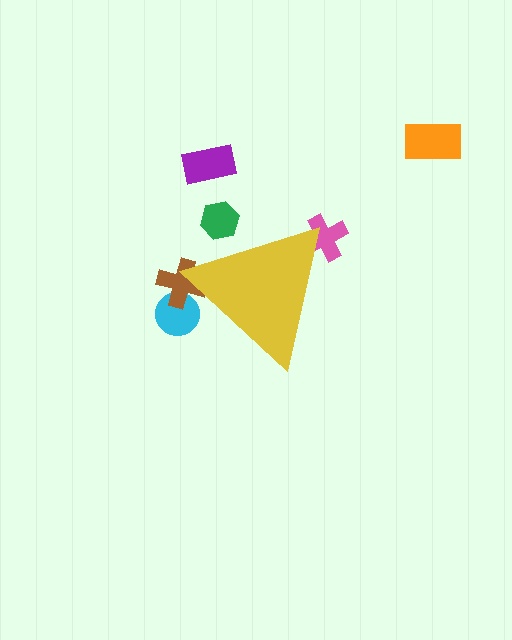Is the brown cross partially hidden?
Yes, the brown cross is partially hidden behind the yellow triangle.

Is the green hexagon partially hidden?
Yes, the green hexagon is partially hidden behind the yellow triangle.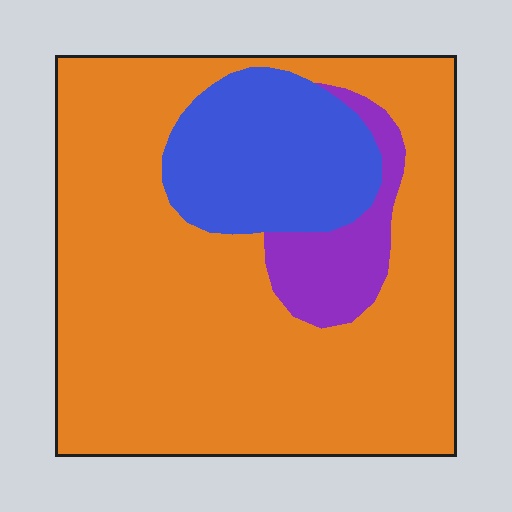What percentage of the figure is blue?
Blue takes up less than a quarter of the figure.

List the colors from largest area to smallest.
From largest to smallest: orange, blue, purple.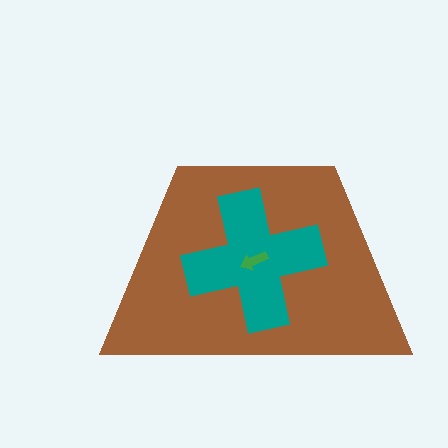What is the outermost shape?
The brown trapezoid.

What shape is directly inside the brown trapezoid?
The teal cross.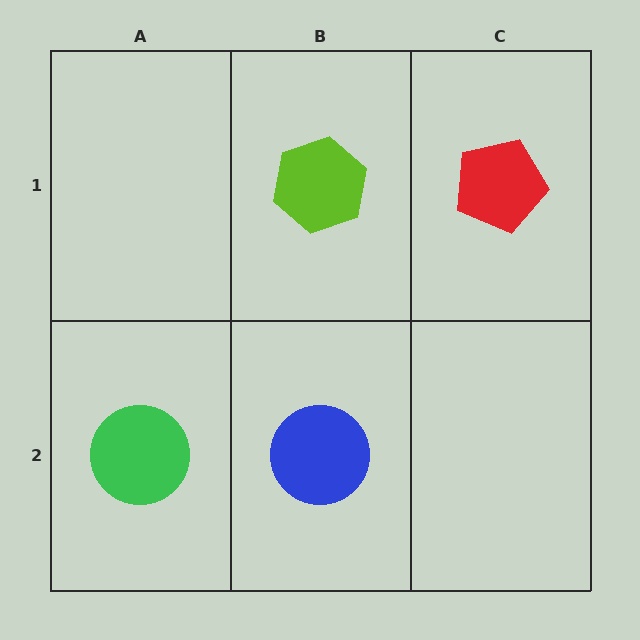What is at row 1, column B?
A lime hexagon.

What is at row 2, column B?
A blue circle.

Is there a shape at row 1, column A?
No, that cell is empty.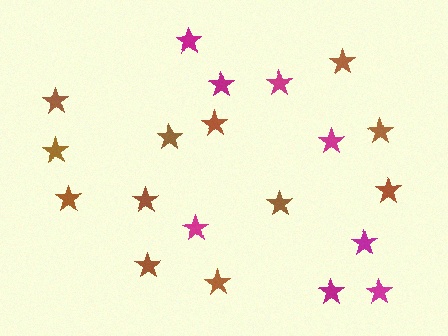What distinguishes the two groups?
There are 2 groups: one group of brown stars (12) and one group of magenta stars (8).